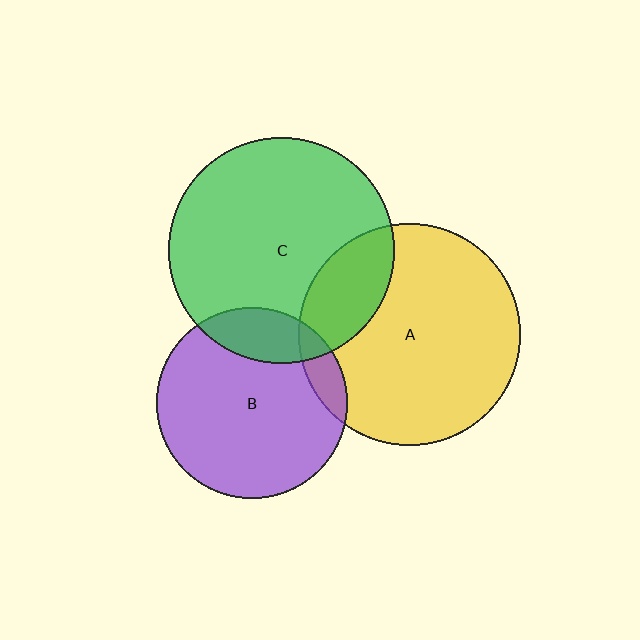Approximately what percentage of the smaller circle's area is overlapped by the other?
Approximately 10%.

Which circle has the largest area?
Circle C (green).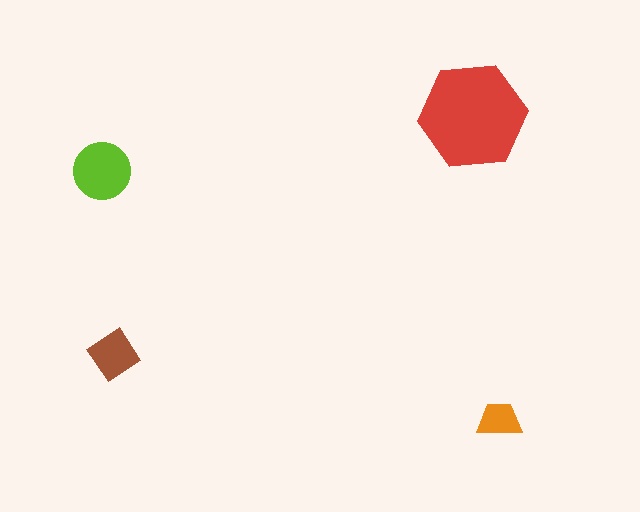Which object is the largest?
The red hexagon.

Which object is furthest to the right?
The orange trapezoid is rightmost.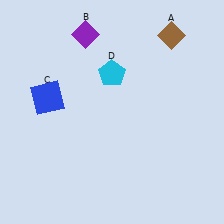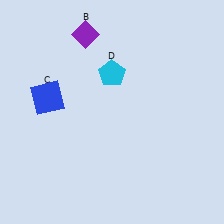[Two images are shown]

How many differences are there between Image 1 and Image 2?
There is 1 difference between the two images.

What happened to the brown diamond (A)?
The brown diamond (A) was removed in Image 2. It was in the top-right area of Image 1.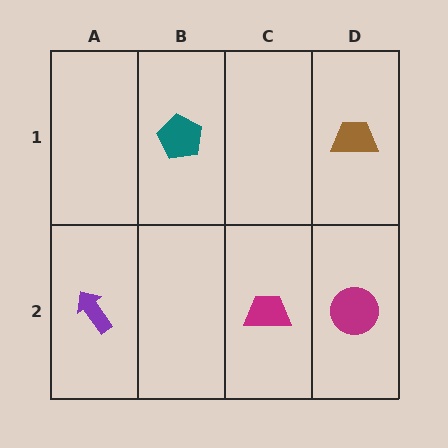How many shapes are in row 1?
2 shapes.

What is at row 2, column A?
A purple arrow.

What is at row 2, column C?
A magenta trapezoid.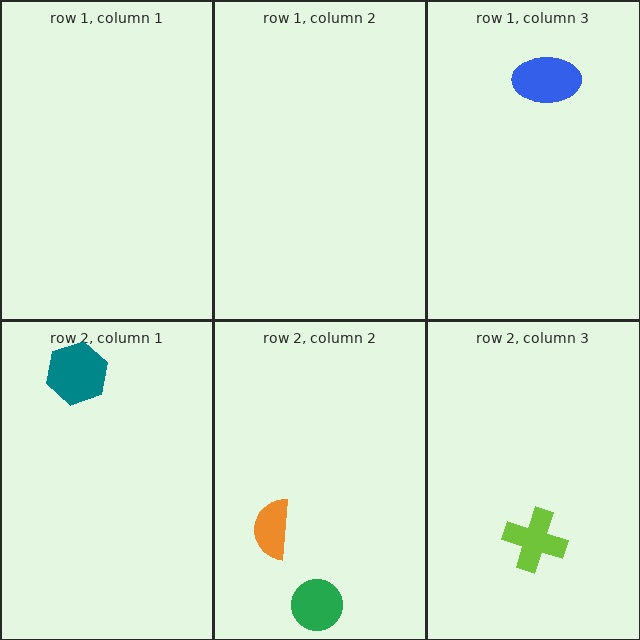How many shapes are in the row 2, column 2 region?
2.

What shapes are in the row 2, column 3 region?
The lime cross.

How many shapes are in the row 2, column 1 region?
1.